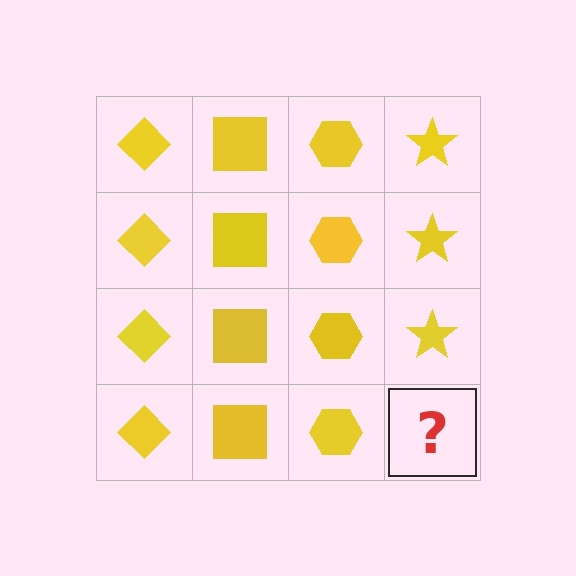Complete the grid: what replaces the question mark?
The question mark should be replaced with a yellow star.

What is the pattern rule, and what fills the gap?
The rule is that each column has a consistent shape. The gap should be filled with a yellow star.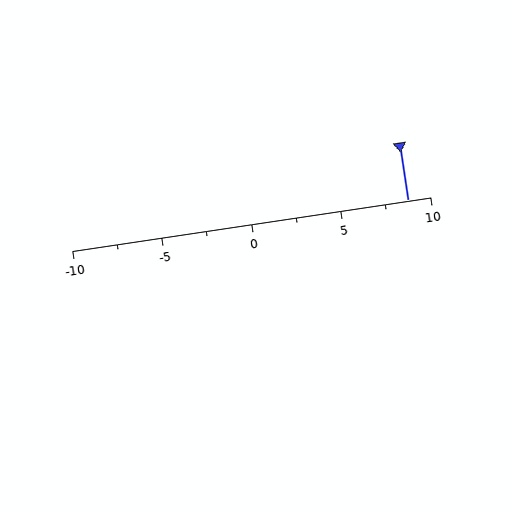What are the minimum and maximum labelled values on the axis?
The axis runs from -10 to 10.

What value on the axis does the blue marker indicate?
The marker indicates approximately 8.8.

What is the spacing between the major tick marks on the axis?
The major ticks are spaced 5 apart.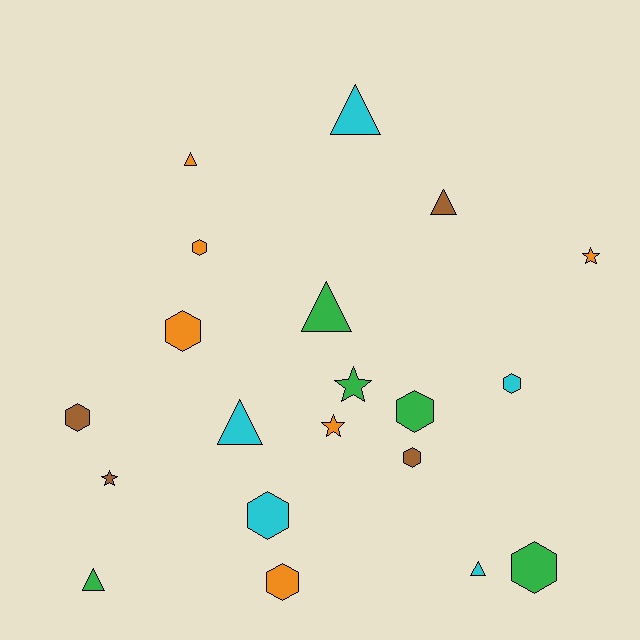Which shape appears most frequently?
Hexagon, with 9 objects.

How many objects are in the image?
There are 20 objects.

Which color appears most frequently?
Orange, with 6 objects.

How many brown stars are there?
There is 1 brown star.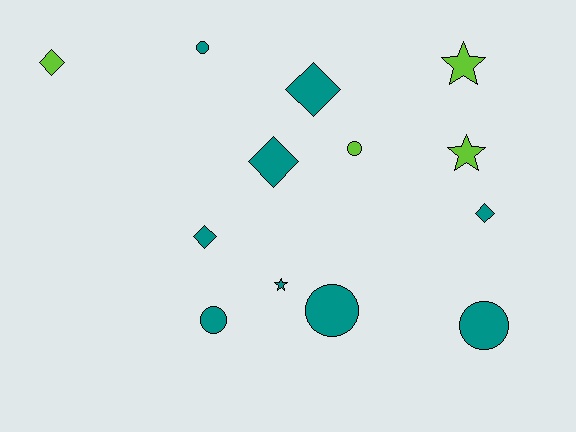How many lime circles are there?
There is 1 lime circle.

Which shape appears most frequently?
Circle, with 5 objects.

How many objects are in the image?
There are 13 objects.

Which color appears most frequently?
Teal, with 9 objects.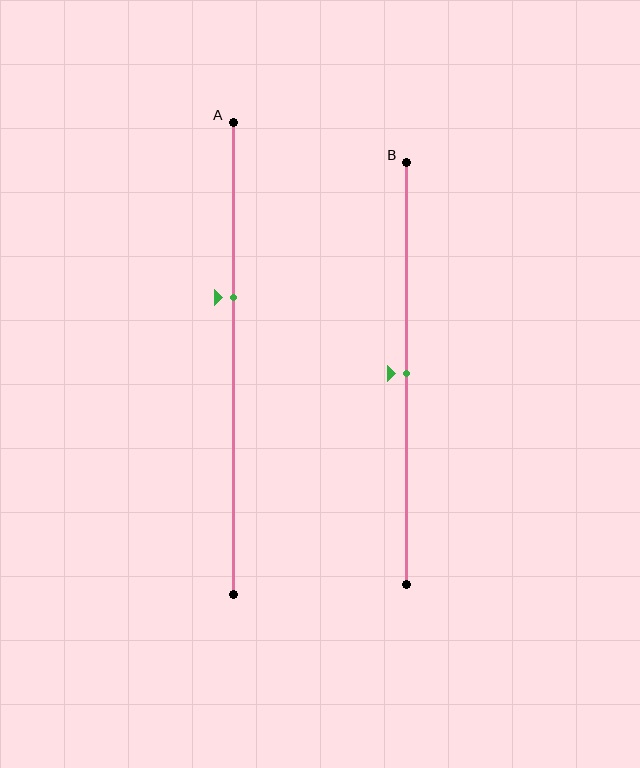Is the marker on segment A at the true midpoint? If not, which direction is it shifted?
No, the marker on segment A is shifted upward by about 13% of the segment length.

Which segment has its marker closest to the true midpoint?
Segment B has its marker closest to the true midpoint.